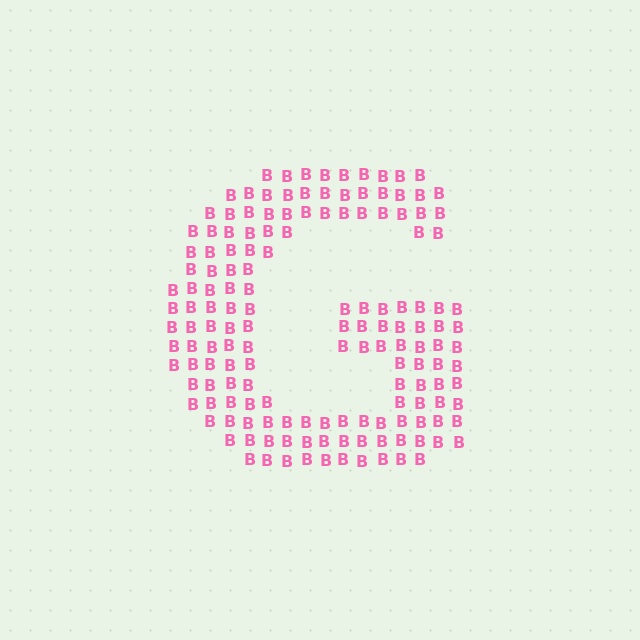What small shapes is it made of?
It is made of small letter B's.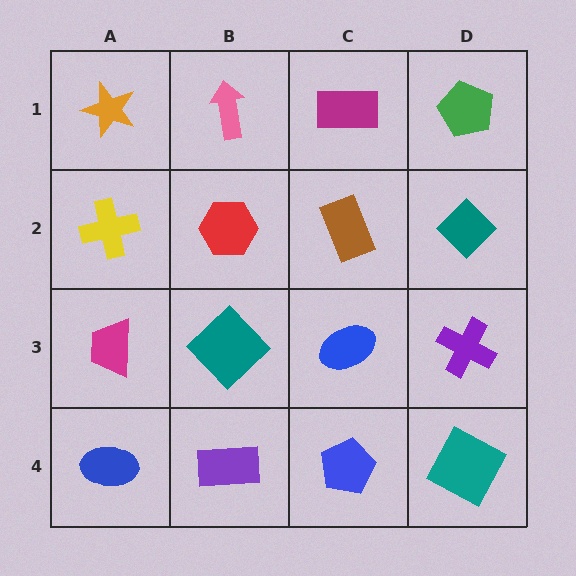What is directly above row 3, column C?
A brown rectangle.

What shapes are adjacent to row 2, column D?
A green pentagon (row 1, column D), a purple cross (row 3, column D), a brown rectangle (row 2, column C).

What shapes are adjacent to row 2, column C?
A magenta rectangle (row 1, column C), a blue ellipse (row 3, column C), a red hexagon (row 2, column B), a teal diamond (row 2, column D).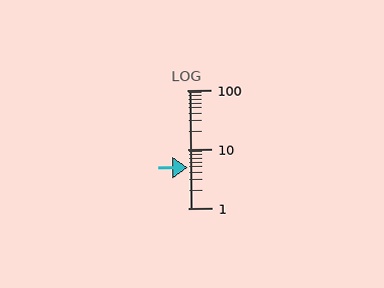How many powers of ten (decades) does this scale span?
The scale spans 2 decades, from 1 to 100.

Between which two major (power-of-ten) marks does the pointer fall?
The pointer is between 1 and 10.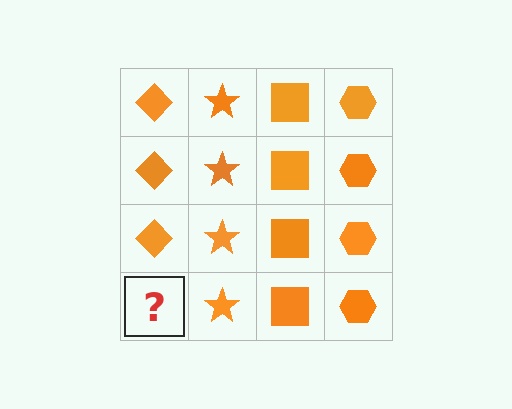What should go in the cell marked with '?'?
The missing cell should contain an orange diamond.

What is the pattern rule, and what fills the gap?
The rule is that each column has a consistent shape. The gap should be filled with an orange diamond.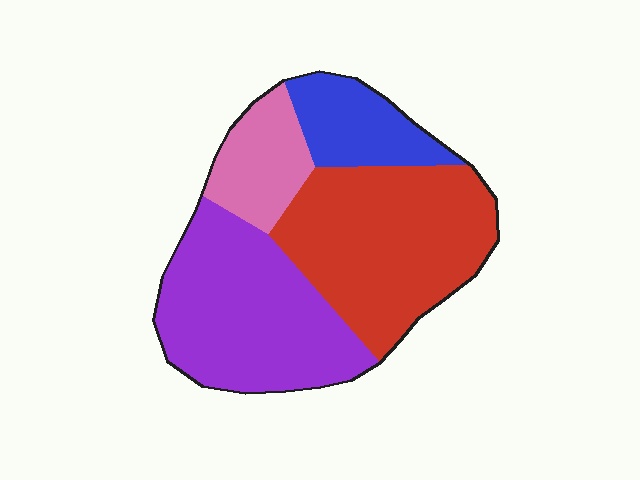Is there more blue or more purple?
Purple.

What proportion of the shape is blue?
Blue takes up less than a sixth of the shape.